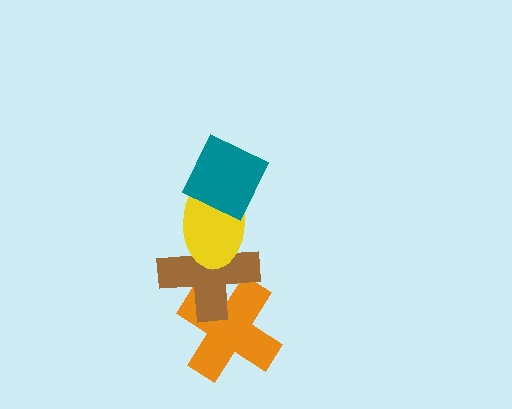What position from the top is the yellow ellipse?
The yellow ellipse is 2nd from the top.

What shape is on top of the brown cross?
The yellow ellipse is on top of the brown cross.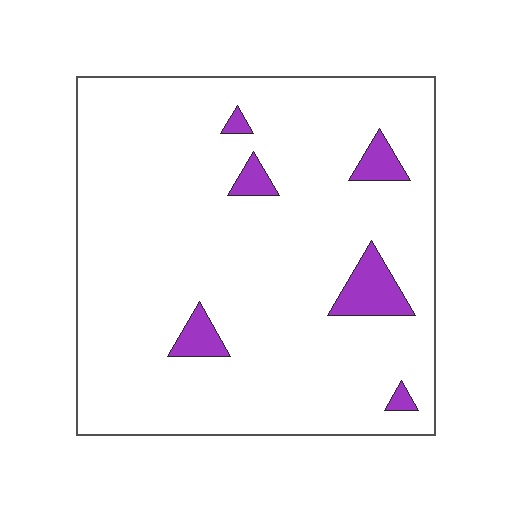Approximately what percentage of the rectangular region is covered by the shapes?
Approximately 5%.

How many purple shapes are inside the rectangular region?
6.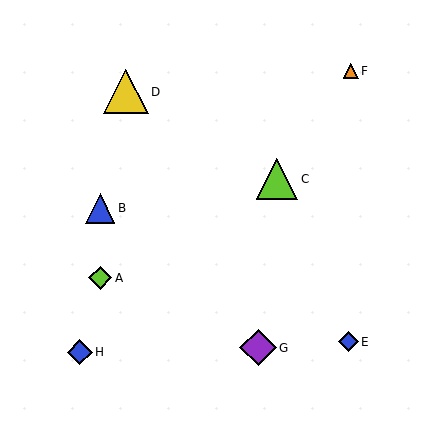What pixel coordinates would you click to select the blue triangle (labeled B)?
Click at (100, 208) to select the blue triangle B.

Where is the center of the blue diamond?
The center of the blue diamond is at (348, 342).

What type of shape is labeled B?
Shape B is a blue triangle.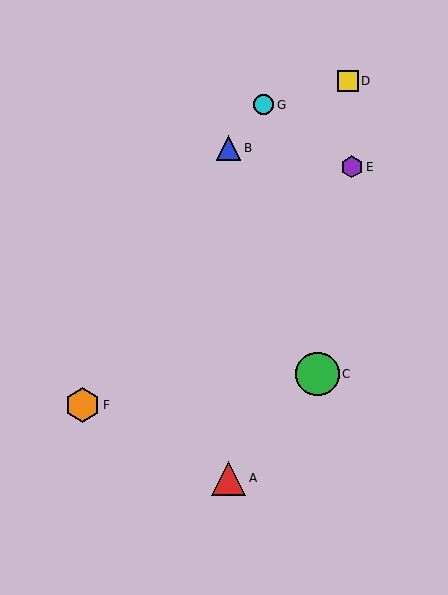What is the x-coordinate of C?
Object C is at x≈318.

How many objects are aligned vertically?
2 objects (A, B) are aligned vertically.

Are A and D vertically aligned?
No, A is at x≈229 and D is at x≈348.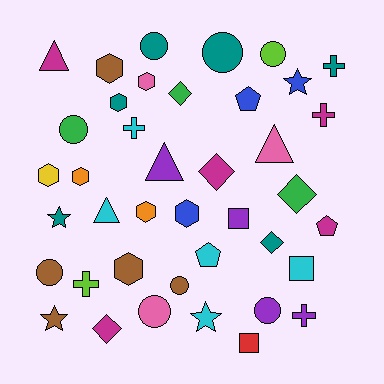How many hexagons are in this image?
There are 8 hexagons.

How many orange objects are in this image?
There are 2 orange objects.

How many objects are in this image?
There are 40 objects.